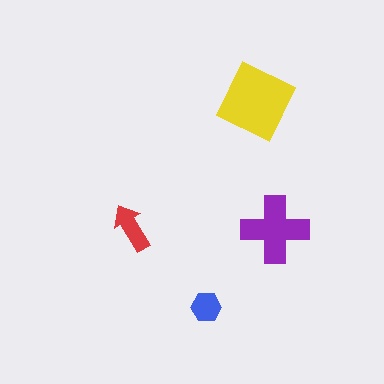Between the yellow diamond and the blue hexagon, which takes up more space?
The yellow diamond.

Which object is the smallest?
The blue hexagon.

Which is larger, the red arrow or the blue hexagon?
The red arrow.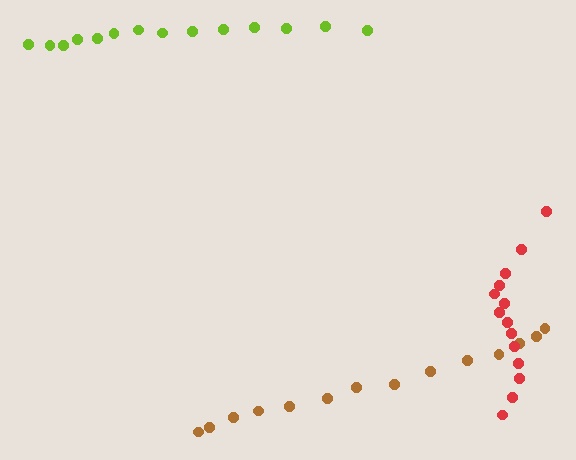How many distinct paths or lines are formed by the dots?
There are 3 distinct paths.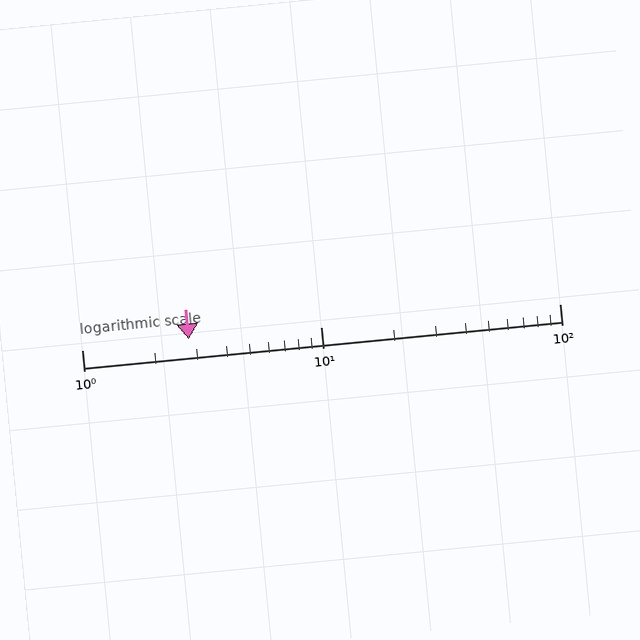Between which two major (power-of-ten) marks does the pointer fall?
The pointer is between 1 and 10.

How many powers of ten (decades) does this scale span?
The scale spans 2 decades, from 1 to 100.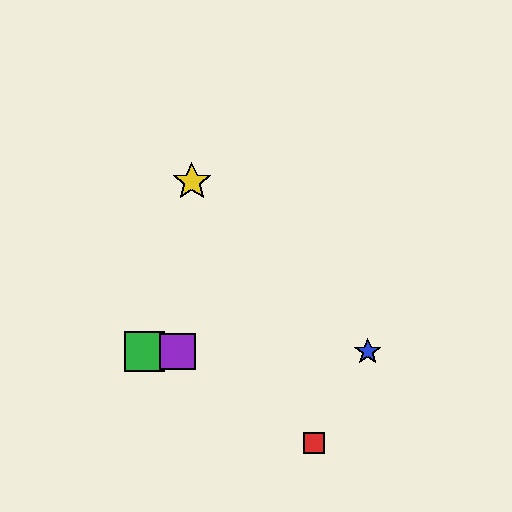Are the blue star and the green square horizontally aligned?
Yes, both are at y≈352.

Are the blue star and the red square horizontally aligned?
No, the blue star is at y≈352 and the red square is at y≈443.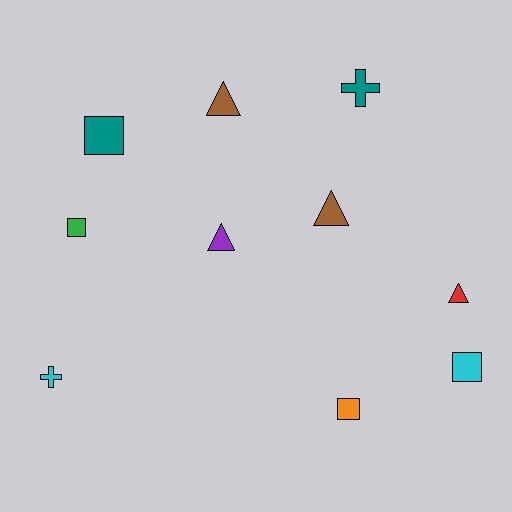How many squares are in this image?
There are 4 squares.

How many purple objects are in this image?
There is 1 purple object.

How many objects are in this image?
There are 10 objects.